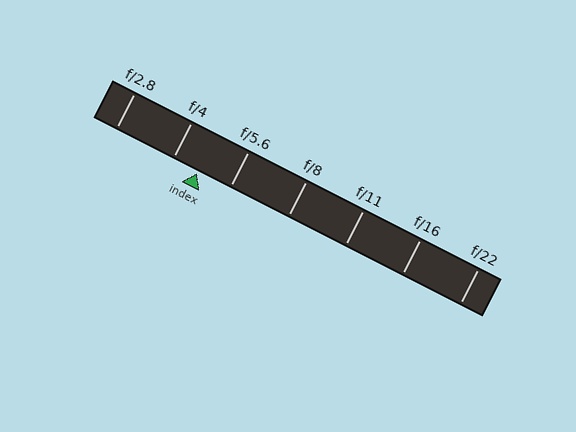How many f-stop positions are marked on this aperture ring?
There are 7 f-stop positions marked.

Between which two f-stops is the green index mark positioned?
The index mark is between f/4 and f/5.6.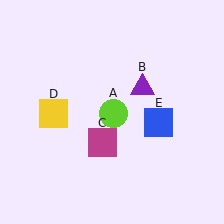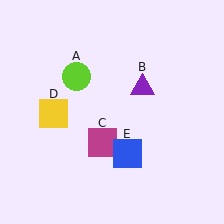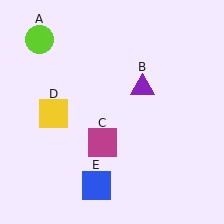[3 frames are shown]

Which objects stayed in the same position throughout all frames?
Purple triangle (object B) and magenta square (object C) and yellow square (object D) remained stationary.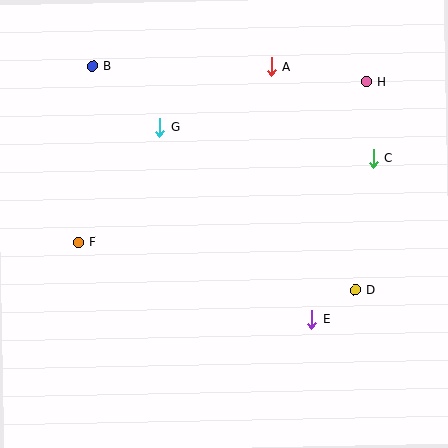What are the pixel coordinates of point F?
Point F is at (79, 242).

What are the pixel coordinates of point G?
Point G is at (160, 128).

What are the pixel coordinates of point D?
Point D is at (355, 290).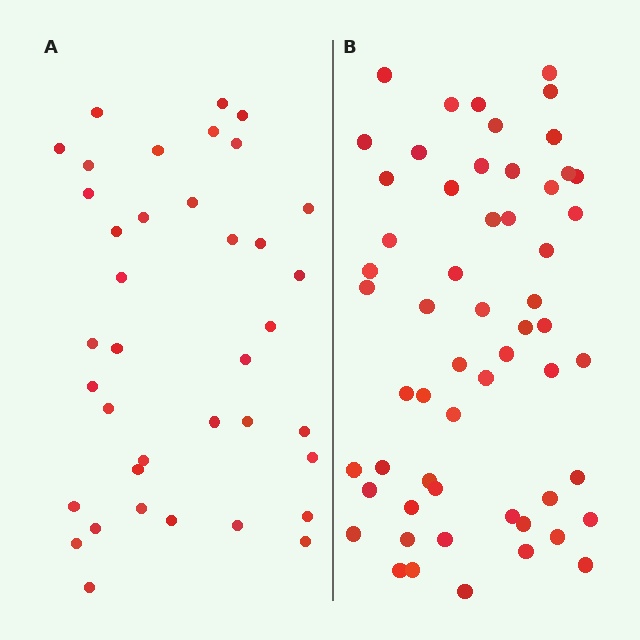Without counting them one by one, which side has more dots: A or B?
Region B (the right region) has more dots.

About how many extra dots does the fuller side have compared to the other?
Region B has approximately 20 more dots than region A.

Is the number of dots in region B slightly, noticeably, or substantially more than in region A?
Region B has substantially more. The ratio is roughly 1.5 to 1.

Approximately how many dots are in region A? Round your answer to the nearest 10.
About 40 dots. (The exact count is 38, which rounds to 40.)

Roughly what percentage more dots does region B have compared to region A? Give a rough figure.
About 50% more.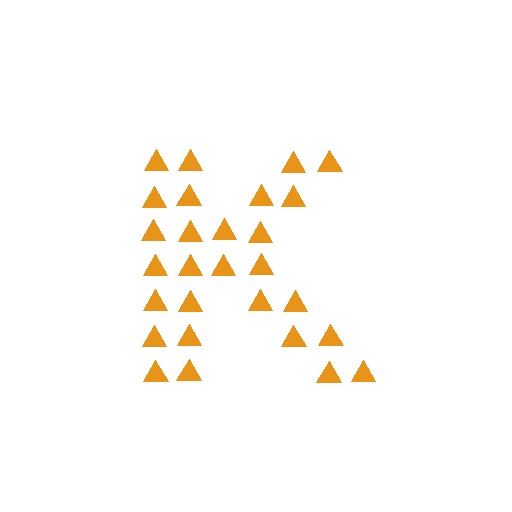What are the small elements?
The small elements are triangles.